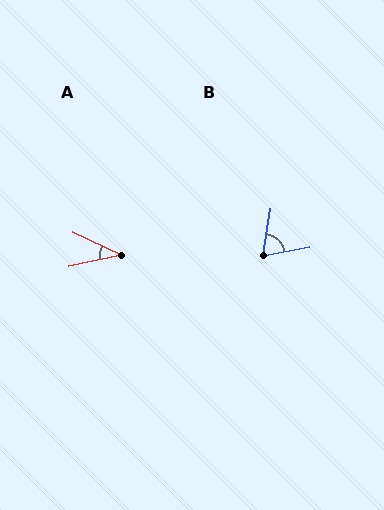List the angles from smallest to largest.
A (37°), B (71°).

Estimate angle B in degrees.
Approximately 71 degrees.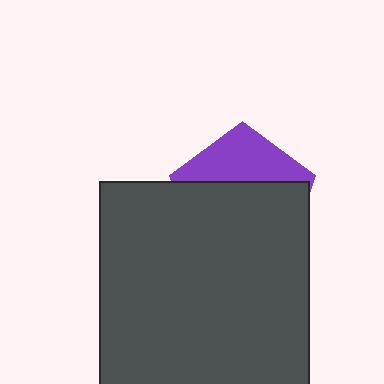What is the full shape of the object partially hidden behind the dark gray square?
The partially hidden object is a purple pentagon.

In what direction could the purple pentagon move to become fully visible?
The purple pentagon could move up. That would shift it out from behind the dark gray square entirely.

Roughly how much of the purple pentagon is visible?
A small part of it is visible (roughly 34%).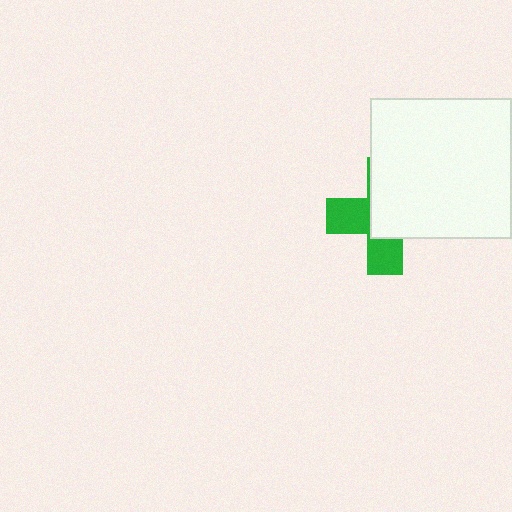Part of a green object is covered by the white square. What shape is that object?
It is a cross.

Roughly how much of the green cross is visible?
A small part of it is visible (roughly 41%).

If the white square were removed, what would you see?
You would see the complete green cross.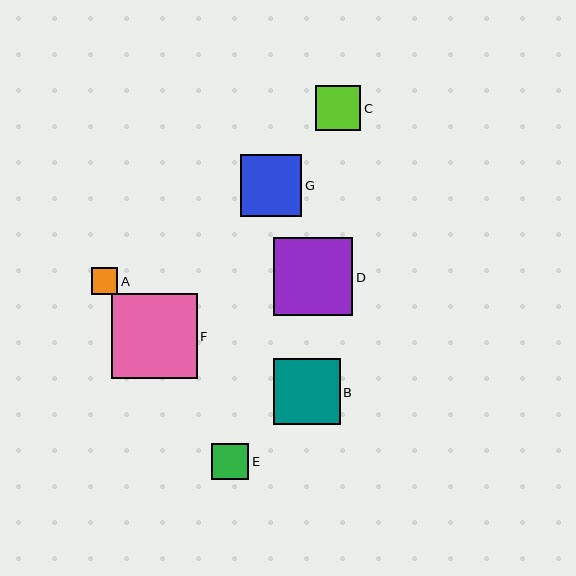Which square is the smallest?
Square A is the smallest with a size of approximately 27 pixels.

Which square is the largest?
Square F is the largest with a size of approximately 86 pixels.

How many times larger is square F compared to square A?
Square F is approximately 3.2 times the size of square A.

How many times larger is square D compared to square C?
Square D is approximately 1.8 times the size of square C.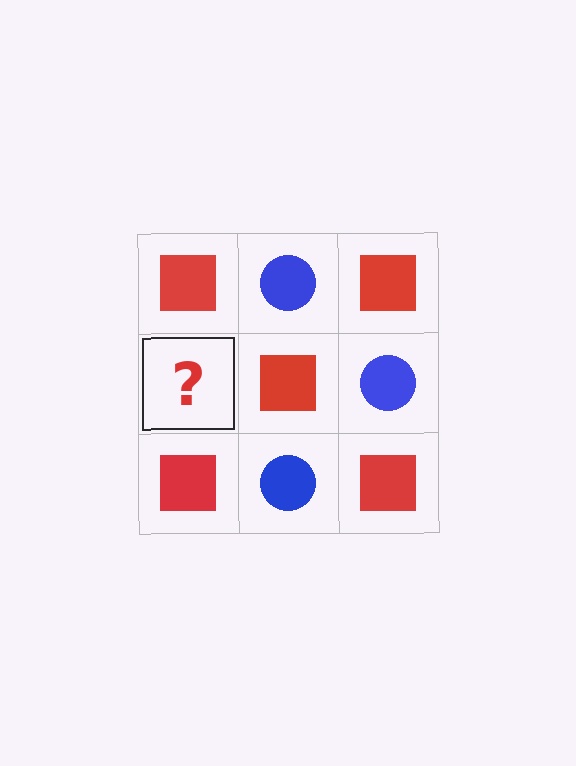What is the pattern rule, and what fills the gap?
The rule is that it alternates red square and blue circle in a checkerboard pattern. The gap should be filled with a blue circle.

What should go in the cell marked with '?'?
The missing cell should contain a blue circle.